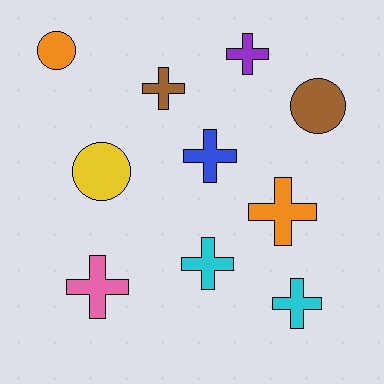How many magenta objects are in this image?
There are no magenta objects.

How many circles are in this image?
There are 3 circles.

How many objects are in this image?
There are 10 objects.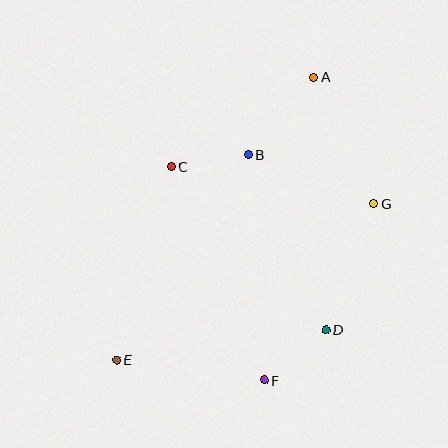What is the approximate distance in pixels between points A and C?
The distance between A and C is approximately 168 pixels.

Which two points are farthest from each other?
Points A and E are farthest from each other.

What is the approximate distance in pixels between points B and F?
The distance between B and F is approximately 226 pixels.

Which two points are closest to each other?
Points B and C are closest to each other.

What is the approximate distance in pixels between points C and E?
The distance between C and E is approximately 201 pixels.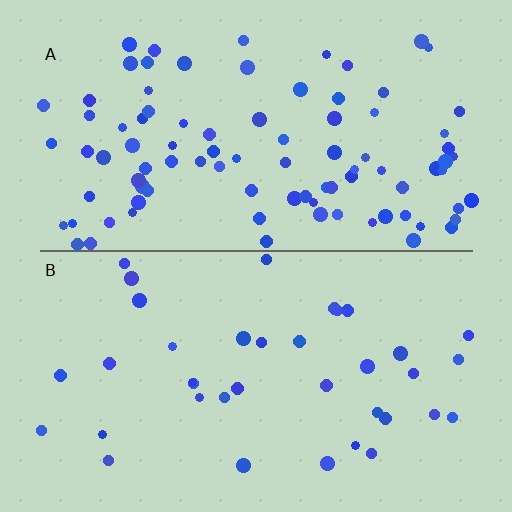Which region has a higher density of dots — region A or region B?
A (the top).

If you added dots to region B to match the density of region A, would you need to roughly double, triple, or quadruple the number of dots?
Approximately double.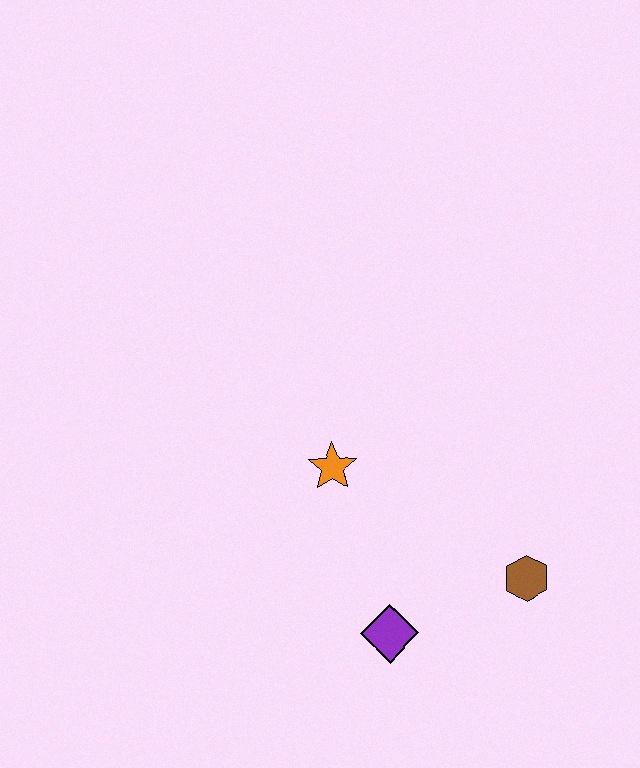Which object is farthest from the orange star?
The brown hexagon is farthest from the orange star.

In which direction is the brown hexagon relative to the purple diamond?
The brown hexagon is to the right of the purple diamond.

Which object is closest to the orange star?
The purple diamond is closest to the orange star.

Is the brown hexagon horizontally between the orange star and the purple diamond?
No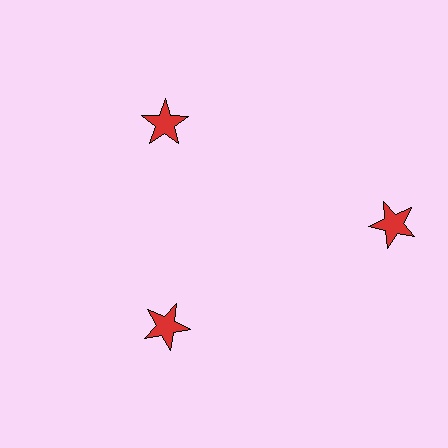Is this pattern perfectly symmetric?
No. The 3 red stars are arranged in a ring, but one element near the 3 o'clock position is pushed outward from the center, breaking the 3-fold rotational symmetry.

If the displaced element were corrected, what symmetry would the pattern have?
It would have 3-fold rotational symmetry — the pattern would map onto itself every 120 degrees.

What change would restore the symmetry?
The symmetry would be restored by moving it inward, back onto the ring so that all 3 stars sit at equal angles and equal distance from the center.